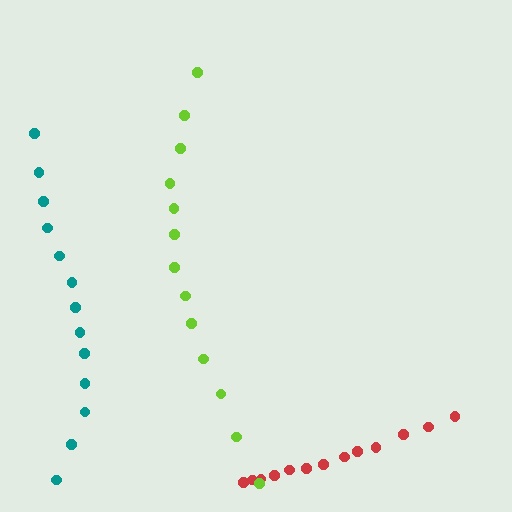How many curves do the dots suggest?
There are 3 distinct paths.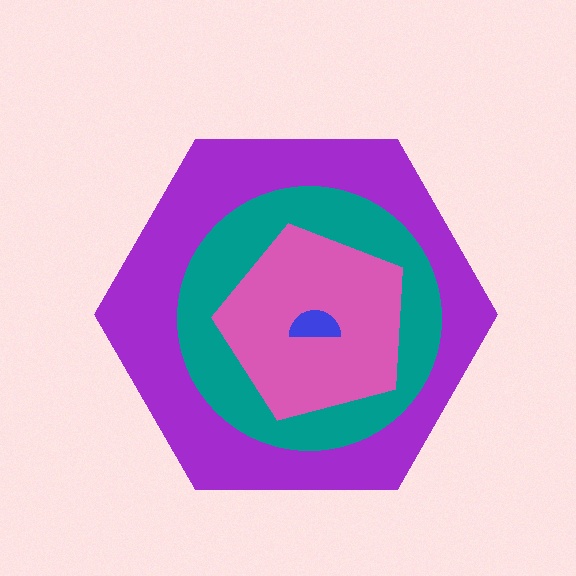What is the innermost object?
The blue semicircle.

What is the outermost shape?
The purple hexagon.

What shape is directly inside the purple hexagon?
The teal circle.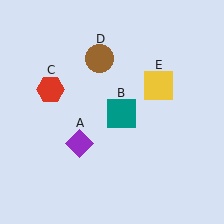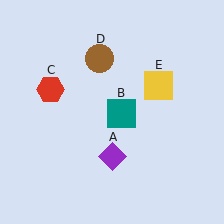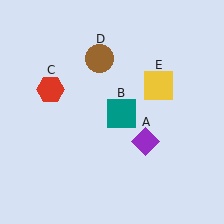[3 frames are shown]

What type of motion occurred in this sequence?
The purple diamond (object A) rotated counterclockwise around the center of the scene.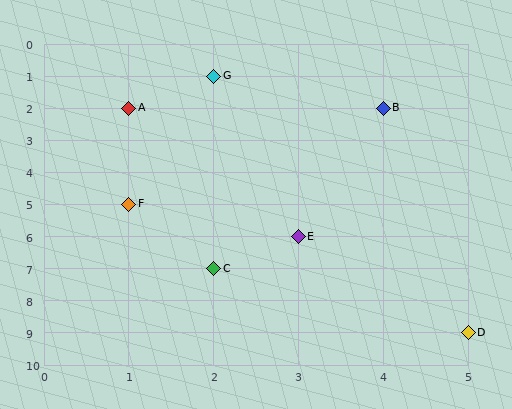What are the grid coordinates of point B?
Point B is at grid coordinates (4, 2).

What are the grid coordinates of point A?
Point A is at grid coordinates (1, 2).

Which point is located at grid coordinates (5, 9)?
Point D is at (5, 9).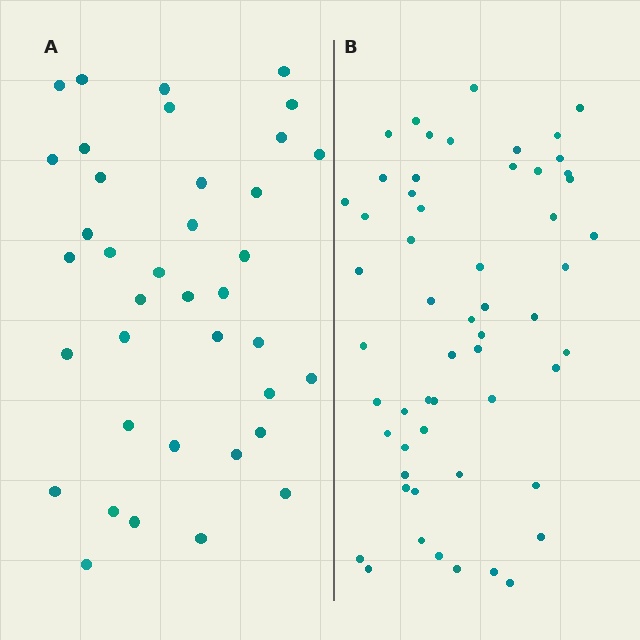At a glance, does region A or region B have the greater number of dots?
Region B (the right region) has more dots.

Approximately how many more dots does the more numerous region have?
Region B has approximately 20 more dots than region A.